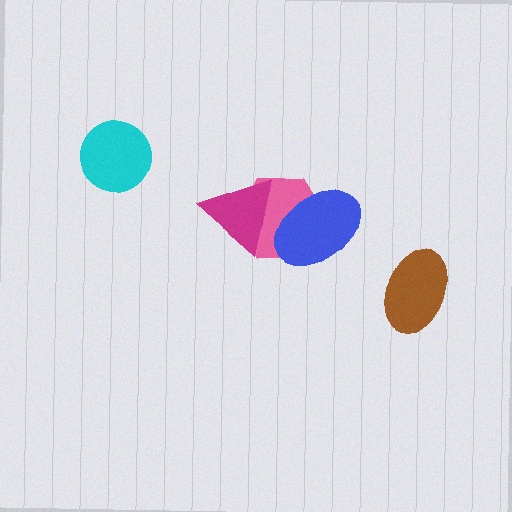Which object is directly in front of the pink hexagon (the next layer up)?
The magenta triangle is directly in front of the pink hexagon.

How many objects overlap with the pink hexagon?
2 objects overlap with the pink hexagon.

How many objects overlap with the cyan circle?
0 objects overlap with the cyan circle.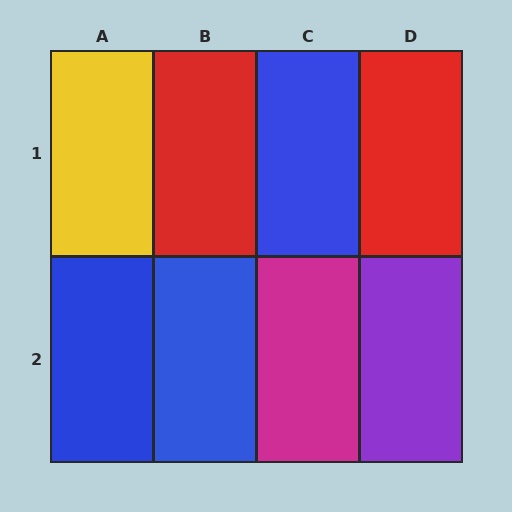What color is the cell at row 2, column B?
Blue.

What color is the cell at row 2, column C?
Magenta.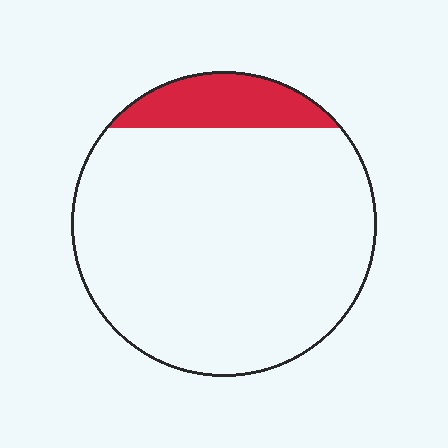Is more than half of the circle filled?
No.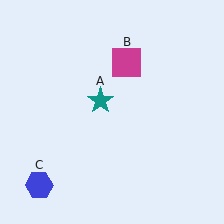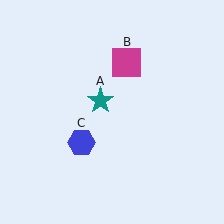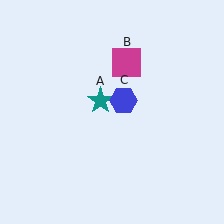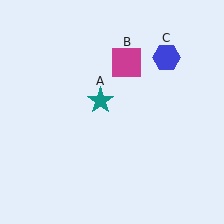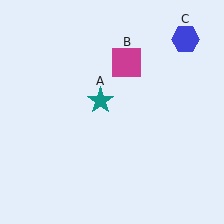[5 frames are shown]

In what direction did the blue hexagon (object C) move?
The blue hexagon (object C) moved up and to the right.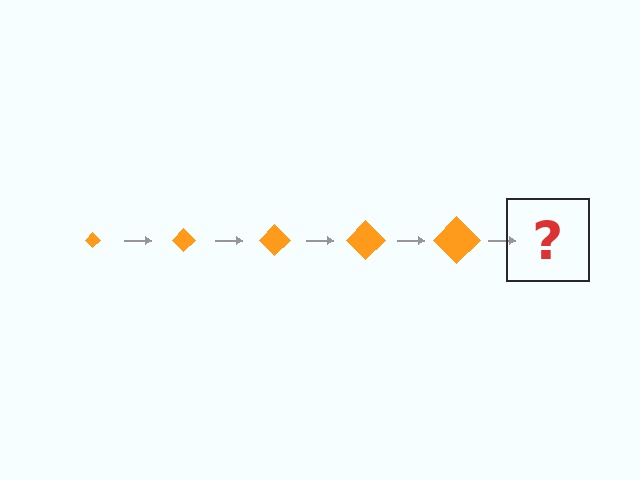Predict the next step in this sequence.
The next step is an orange diamond, larger than the previous one.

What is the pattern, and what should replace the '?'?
The pattern is that the diamond gets progressively larger each step. The '?' should be an orange diamond, larger than the previous one.